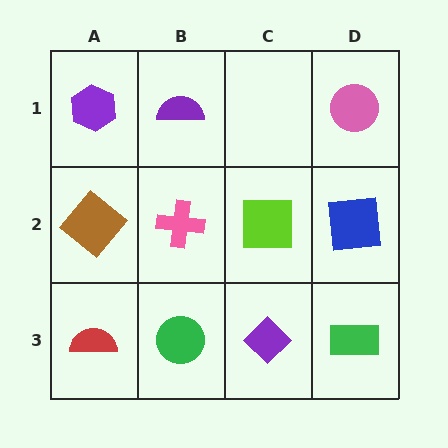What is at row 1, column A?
A purple hexagon.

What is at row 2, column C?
A lime square.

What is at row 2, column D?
A blue square.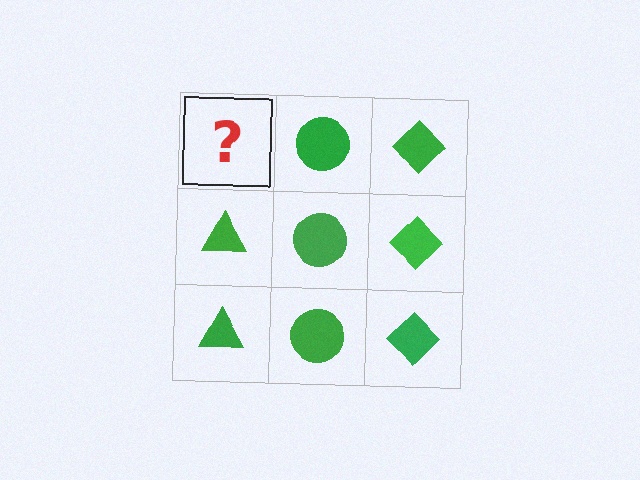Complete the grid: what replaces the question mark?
The question mark should be replaced with a green triangle.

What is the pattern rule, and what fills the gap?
The rule is that each column has a consistent shape. The gap should be filled with a green triangle.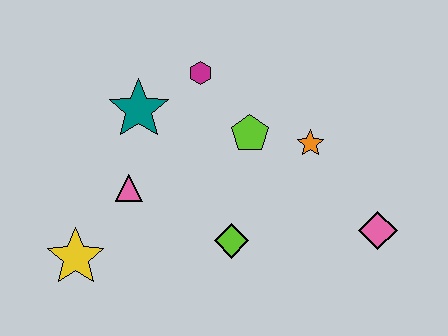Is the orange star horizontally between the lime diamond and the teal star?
No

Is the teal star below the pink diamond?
No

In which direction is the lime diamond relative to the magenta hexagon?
The lime diamond is below the magenta hexagon.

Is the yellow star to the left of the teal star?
Yes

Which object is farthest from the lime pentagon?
The yellow star is farthest from the lime pentagon.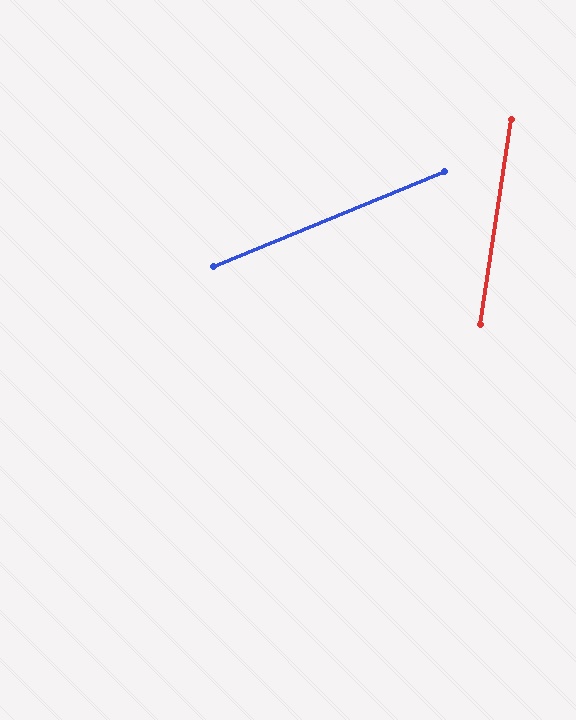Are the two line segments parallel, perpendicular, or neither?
Neither parallel nor perpendicular — they differ by about 59°.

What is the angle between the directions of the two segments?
Approximately 59 degrees.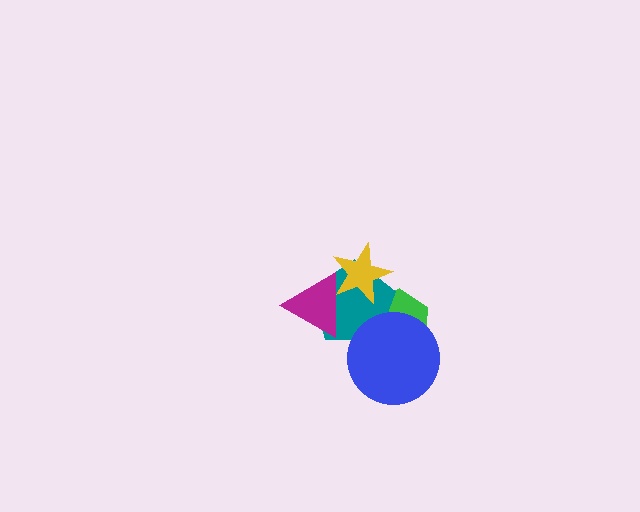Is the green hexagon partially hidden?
Yes, it is partially covered by another shape.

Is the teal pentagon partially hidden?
Yes, it is partially covered by another shape.